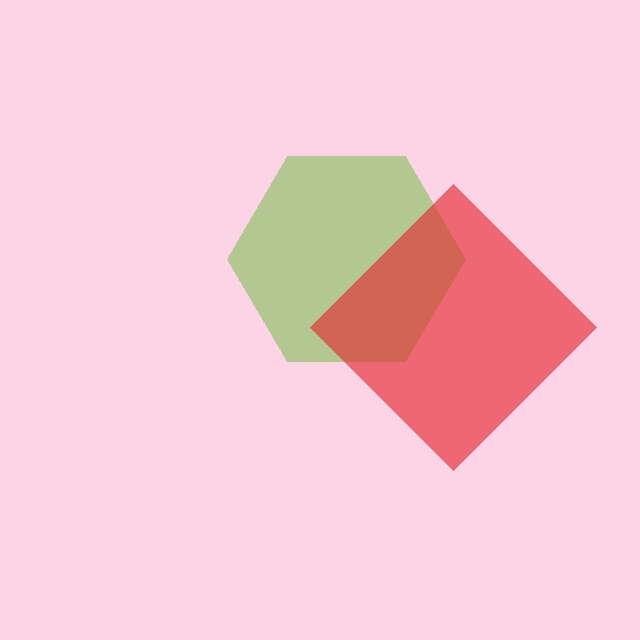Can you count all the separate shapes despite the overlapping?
Yes, there are 2 separate shapes.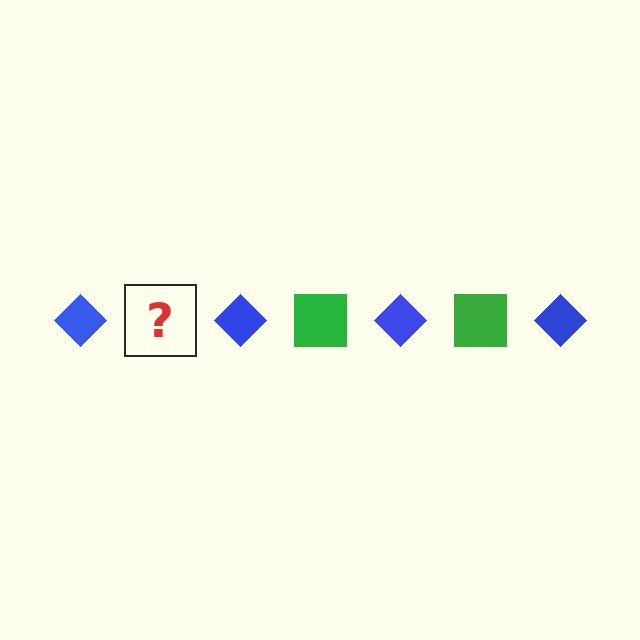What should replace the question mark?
The question mark should be replaced with a green square.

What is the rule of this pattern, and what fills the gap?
The rule is that the pattern alternates between blue diamond and green square. The gap should be filled with a green square.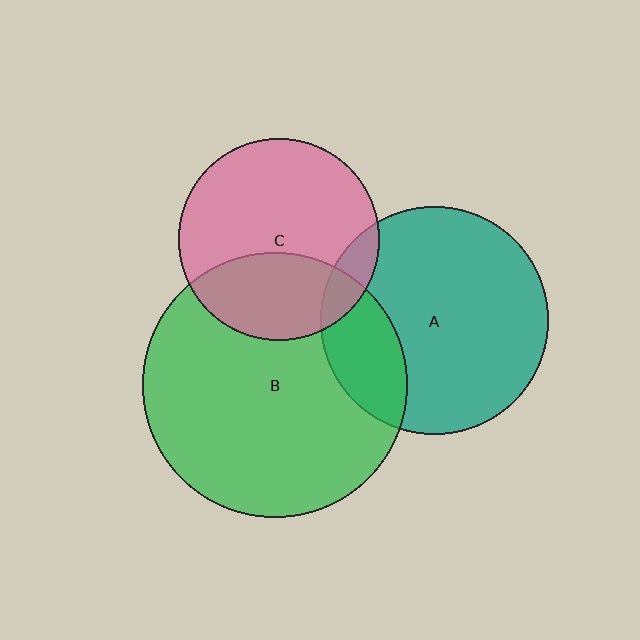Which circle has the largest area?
Circle B (green).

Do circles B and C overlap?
Yes.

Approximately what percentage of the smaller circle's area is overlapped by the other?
Approximately 35%.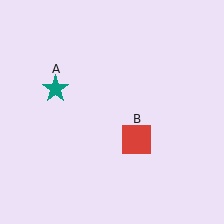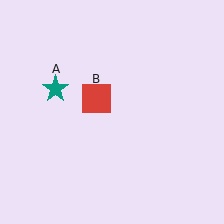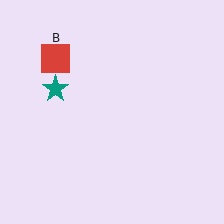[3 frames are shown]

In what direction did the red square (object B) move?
The red square (object B) moved up and to the left.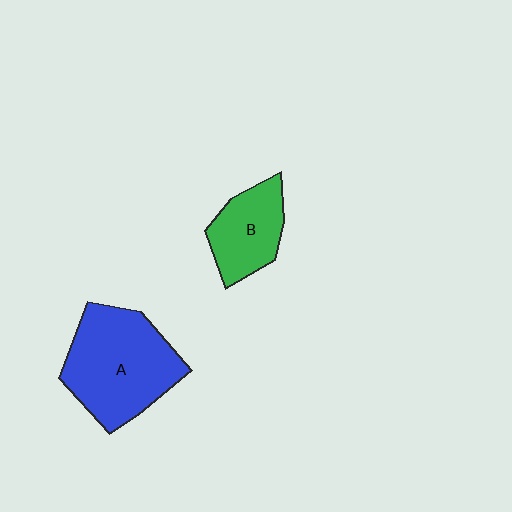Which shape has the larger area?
Shape A (blue).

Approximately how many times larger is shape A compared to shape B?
Approximately 1.8 times.